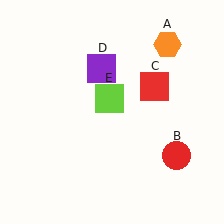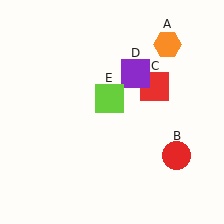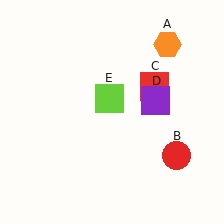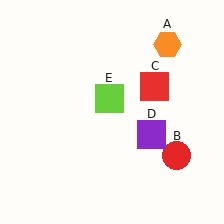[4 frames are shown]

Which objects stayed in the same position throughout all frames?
Orange hexagon (object A) and red circle (object B) and red square (object C) and lime square (object E) remained stationary.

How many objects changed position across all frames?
1 object changed position: purple square (object D).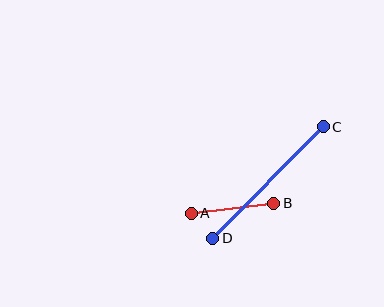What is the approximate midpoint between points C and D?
The midpoint is at approximately (268, 183) pixels.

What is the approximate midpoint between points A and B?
The midpoint is at approximately (233, 208) pixels.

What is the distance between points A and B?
The distance is approximately 83 pixels.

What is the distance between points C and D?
The distance is approximately 157 pixels.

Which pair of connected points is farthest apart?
Points C and D are farthest apart.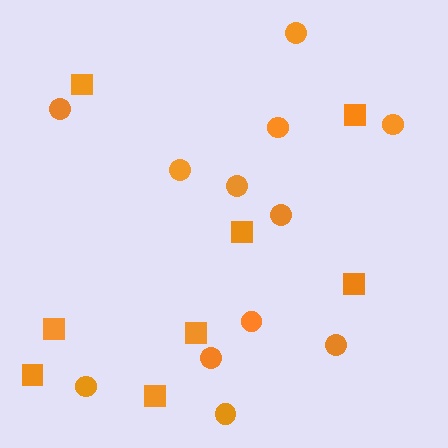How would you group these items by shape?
There are 2 groups: one group of circles (12) and one group of squares (8).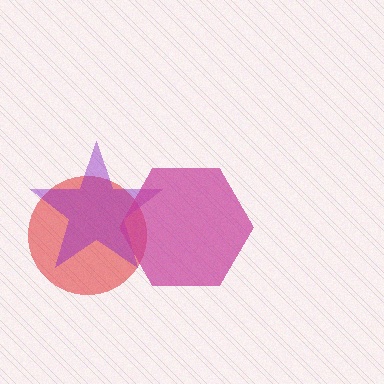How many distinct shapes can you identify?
There are 3 distinct shapes: a red circle, a purple star, a magenta hexagon.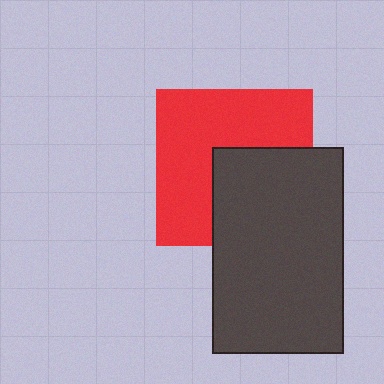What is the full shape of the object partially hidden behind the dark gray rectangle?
The partially hidden object is a red square.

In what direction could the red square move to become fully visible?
The red square could move toward the upper-left. That would shift it out from behind the dark gray rectangle entirely.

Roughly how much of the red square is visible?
About half of it is visible (roughly 59%).